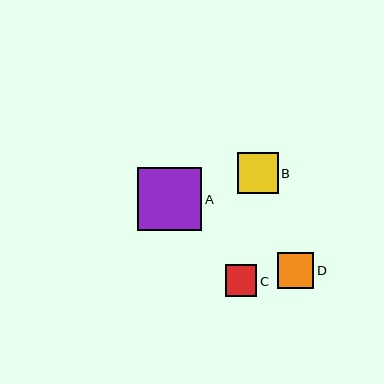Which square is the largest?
Square A is the largest with a size of approximately 64 pixels.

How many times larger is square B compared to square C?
Square B is approximately 1.3 times the size of square C.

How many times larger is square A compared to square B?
Square A is approximately 1.5 times the size of square B.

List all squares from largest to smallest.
From largest to smallest: A, B, D, C.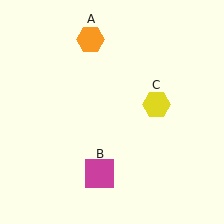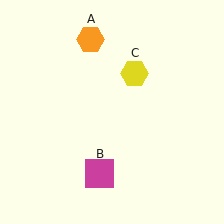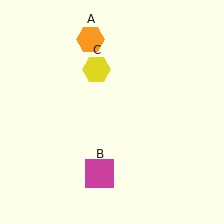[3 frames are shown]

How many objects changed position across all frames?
1 object changed position: yellow hexagon (object C).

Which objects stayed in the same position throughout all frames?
Orange hexagon (object A) and magenta square (object B) remained stationary.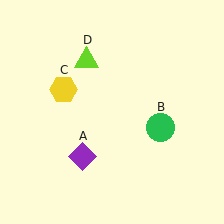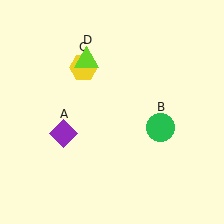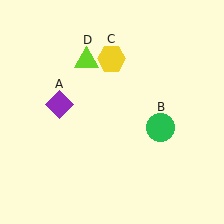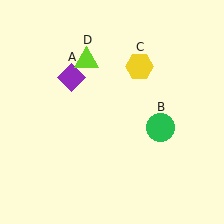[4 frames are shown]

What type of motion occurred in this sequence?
The purple diamond (object A), yellow hexagon (object C) rotated clockwise around the center of the scene.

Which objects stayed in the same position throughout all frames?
Green circle (object B) and lime triangle (object D) remained stationary.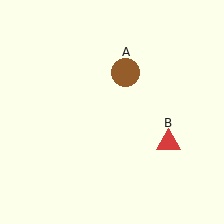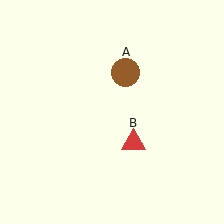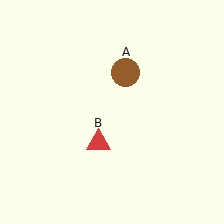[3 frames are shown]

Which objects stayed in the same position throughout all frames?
Brown circle (object A) remained stationary.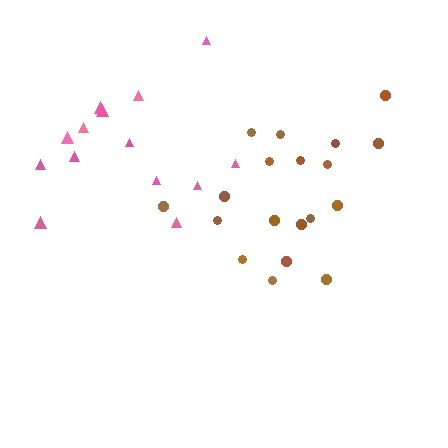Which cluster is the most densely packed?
Brown.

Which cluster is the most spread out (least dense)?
Pink.